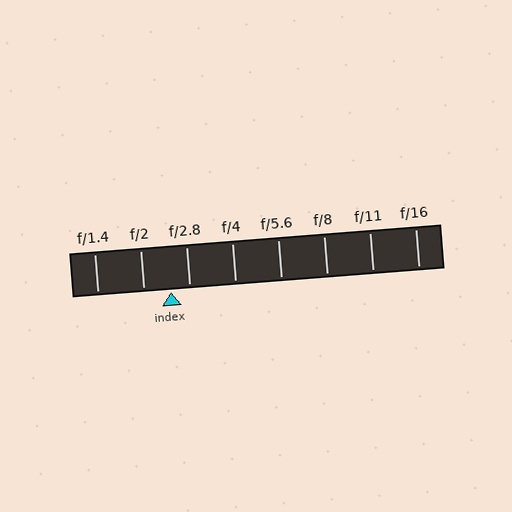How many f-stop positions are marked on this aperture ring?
There are 8 f-stop positions marked.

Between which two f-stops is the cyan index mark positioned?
The index mark is between f/2 and f/2.8.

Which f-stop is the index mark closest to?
The index mark is closest to f/2.8.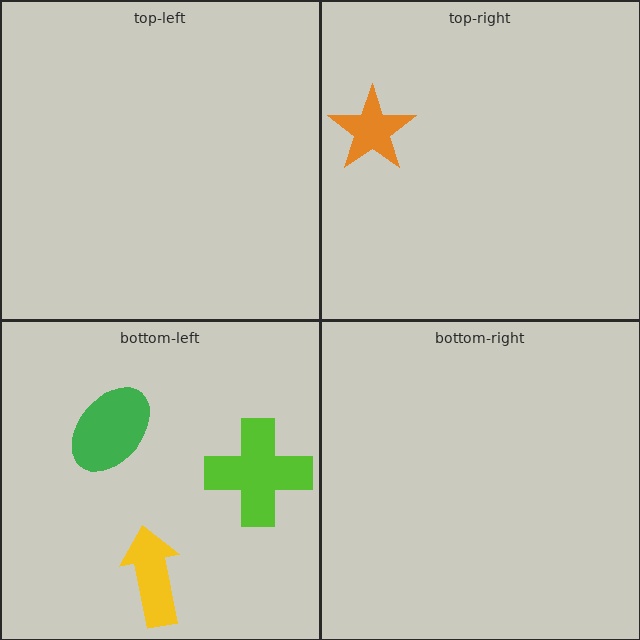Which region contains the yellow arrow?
The bottom-left region.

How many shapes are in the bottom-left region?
3.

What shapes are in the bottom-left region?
The lime cross, the green ellipse, the yellow arrow.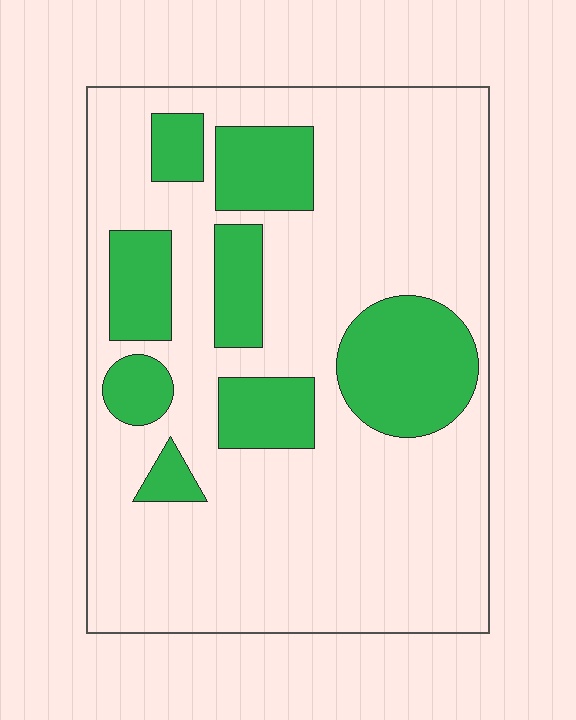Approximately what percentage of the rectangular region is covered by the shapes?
Approximately 25%.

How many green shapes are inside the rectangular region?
8.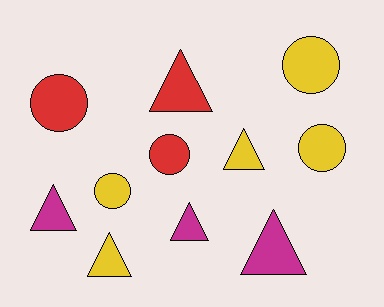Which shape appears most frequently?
Triangle, with 6 objects.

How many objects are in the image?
There are 11 objects.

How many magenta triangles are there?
There are 3 magenta triangles.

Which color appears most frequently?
Yellow, with 5 objects.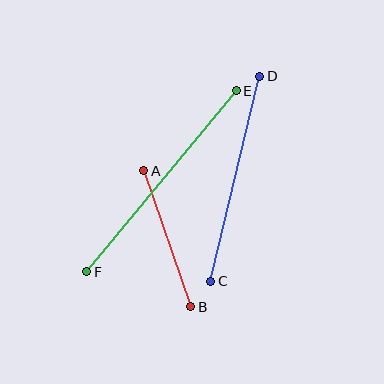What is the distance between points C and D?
The distance is approximately 211 pixels.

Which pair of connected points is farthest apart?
Points E and F are farthest apart.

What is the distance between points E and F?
The distance is approximately 235 pixels.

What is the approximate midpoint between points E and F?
The midpoint is at approximately (162, 181) pixels.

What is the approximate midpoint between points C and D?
The midpoint is at approximately (235, 179) pixels.